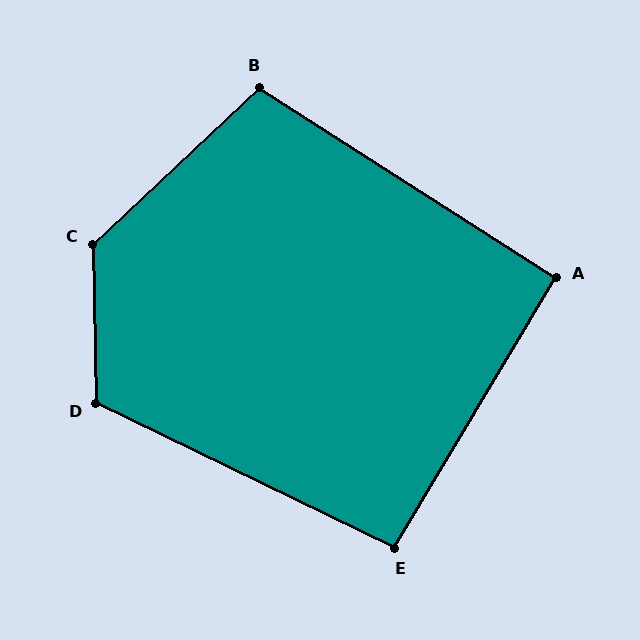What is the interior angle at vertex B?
Approximately 104 degrees (obtuse).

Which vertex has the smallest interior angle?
A, at approximately 92 degrees.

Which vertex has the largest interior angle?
C, at approximately 132 degrees.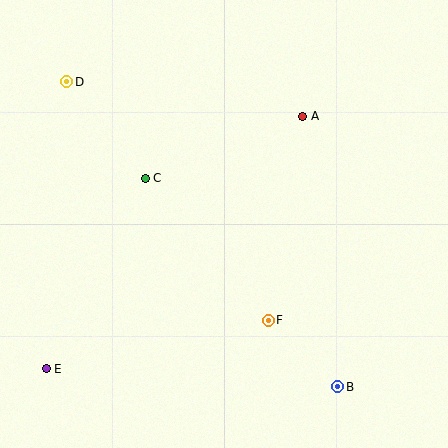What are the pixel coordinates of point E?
Point E is at (46, 369).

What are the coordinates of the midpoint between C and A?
The midpoint between C and A is at (224, 147).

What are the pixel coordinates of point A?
Point A is at (303, 116).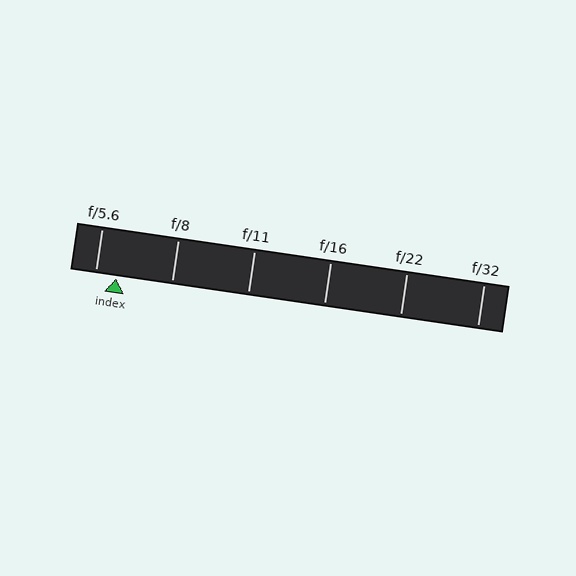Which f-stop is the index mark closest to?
The index mark is closest to f/5.6.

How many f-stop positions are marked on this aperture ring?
There are 6 f-stop positions marked.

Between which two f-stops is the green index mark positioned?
The index mark is between f/5.6 and f/8.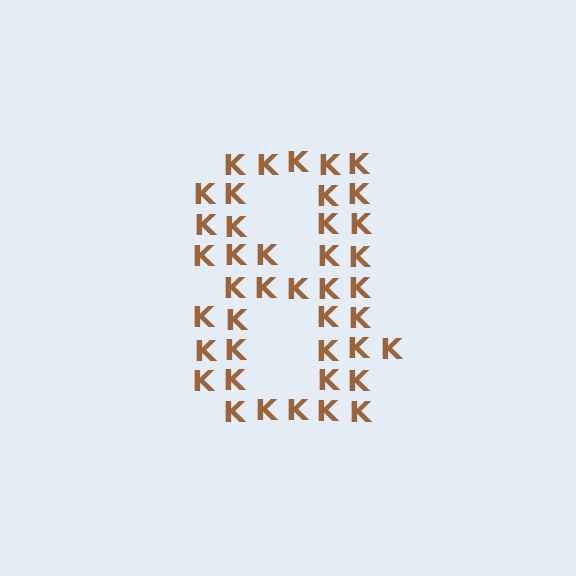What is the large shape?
The large shape is the digit 8.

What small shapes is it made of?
It is made of small letter K's.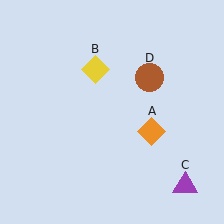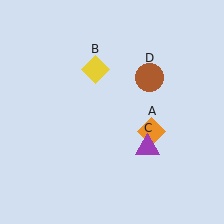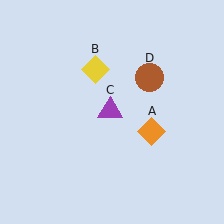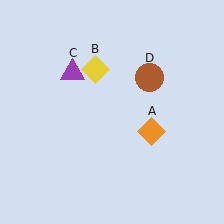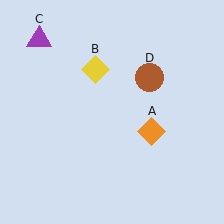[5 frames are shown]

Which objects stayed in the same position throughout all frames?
Orange diamond (object A) and yellow diamond (object B) and brown circle (object D) remained stationary.